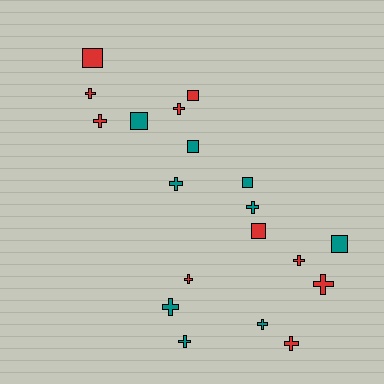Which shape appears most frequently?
Cross, with 12 objects.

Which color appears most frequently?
Red, with 10 objects.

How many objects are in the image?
There are 19 objects.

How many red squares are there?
There are 3 red squares.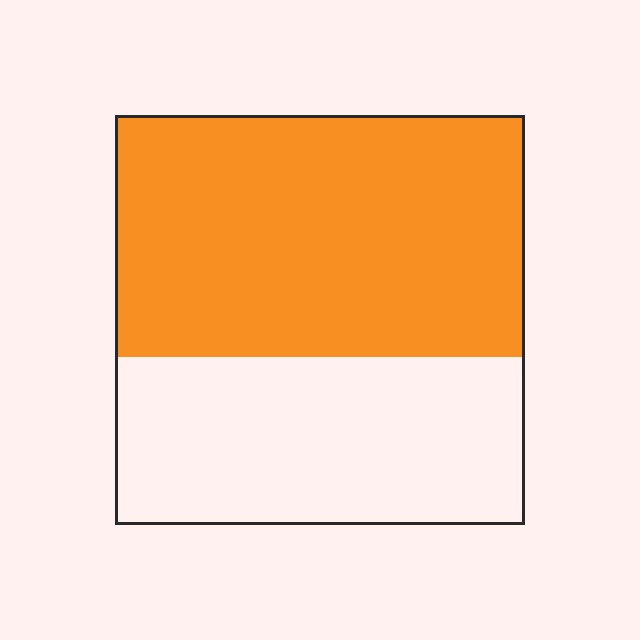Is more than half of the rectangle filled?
Yes.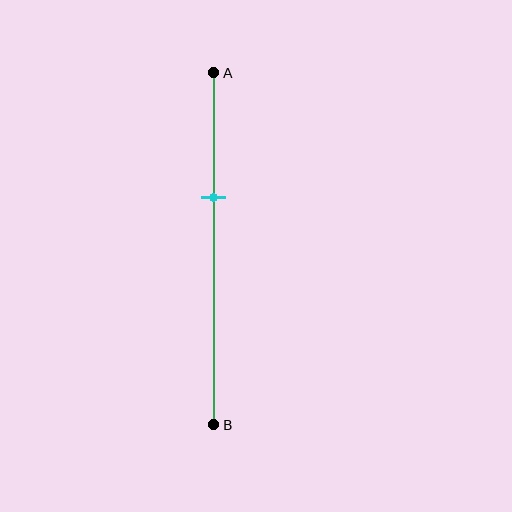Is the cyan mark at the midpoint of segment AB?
No, the mark is at about 35% from A, not at the 50% midpoint.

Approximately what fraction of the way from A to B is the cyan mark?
The cyan mark is approximately 35% of the way from A to B.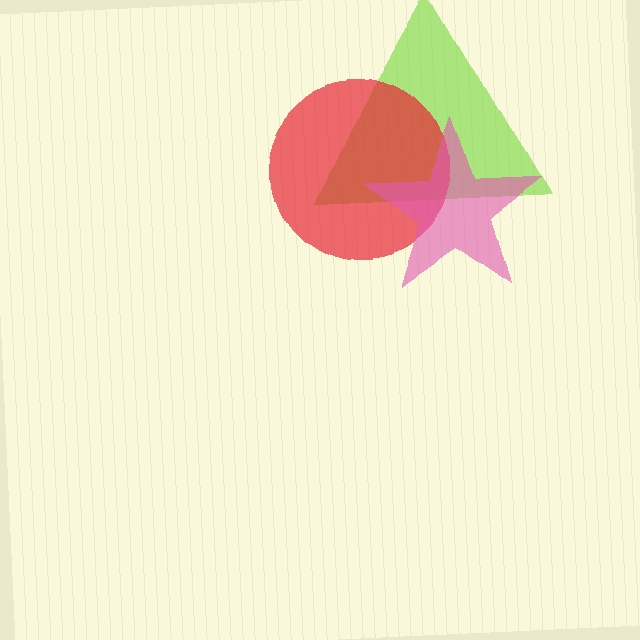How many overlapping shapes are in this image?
There are 3 overlapping shapes in the image.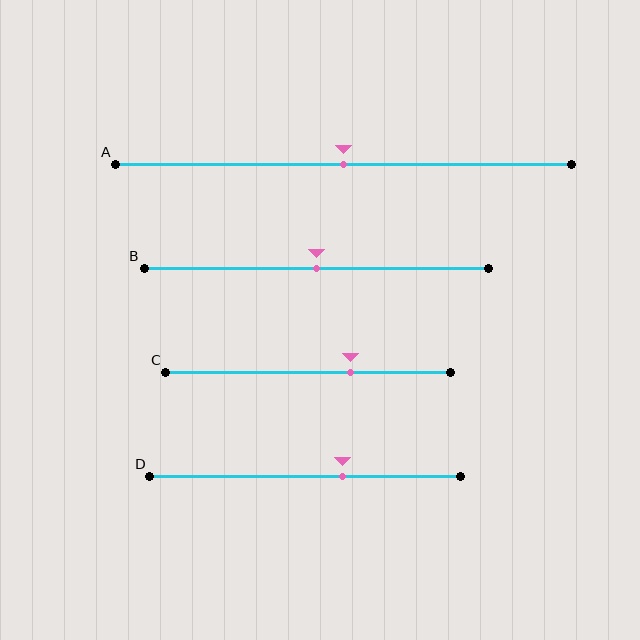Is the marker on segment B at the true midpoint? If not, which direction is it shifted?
Yes, the marker on segment B is at the true midpoint.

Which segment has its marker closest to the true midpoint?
Segment A has its marker closest to the true midpoint.